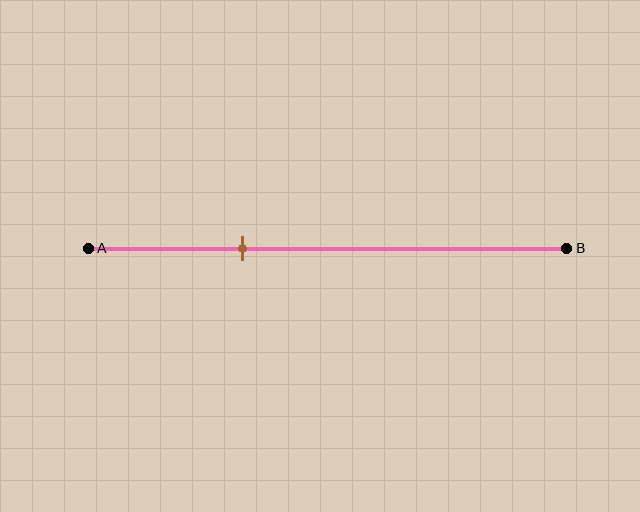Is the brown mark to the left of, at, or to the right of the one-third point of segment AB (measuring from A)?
The brown mark is approximately at the one-third point of segment AB.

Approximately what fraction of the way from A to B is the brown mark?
The brown mark is approximately 30% of the way from A to B.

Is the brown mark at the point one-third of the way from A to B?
Yes, the mark is approximately at the one-third point.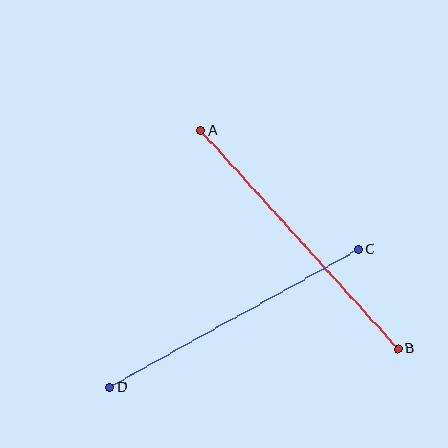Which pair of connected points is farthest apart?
Points A and B are farthest apart.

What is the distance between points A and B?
The distance is approximately 294 pixels.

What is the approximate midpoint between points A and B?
The midpoint is at approximately (299, 240) pixels.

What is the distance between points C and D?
The distance is approximately 284 pixels.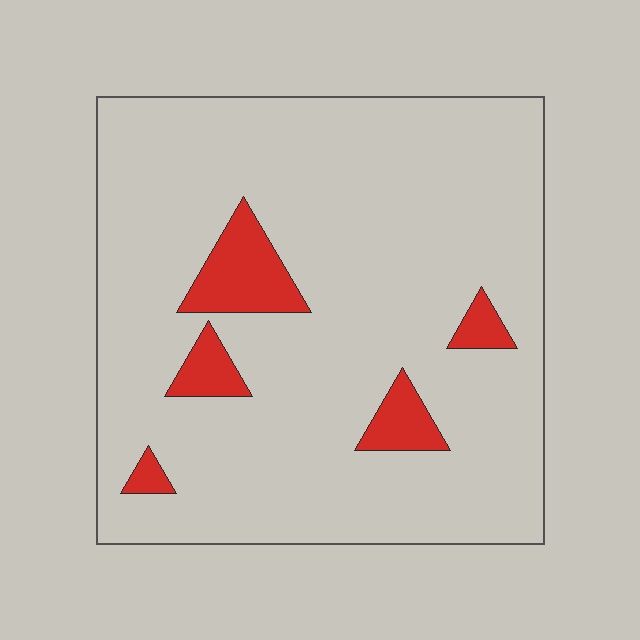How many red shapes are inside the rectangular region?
5.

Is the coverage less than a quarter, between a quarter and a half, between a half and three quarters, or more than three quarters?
Less than a quarter.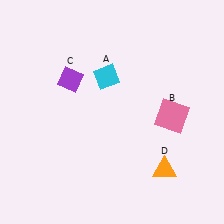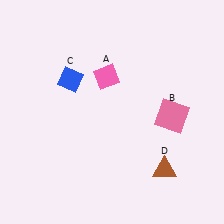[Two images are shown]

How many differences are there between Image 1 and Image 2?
There are 3 differences between the two images.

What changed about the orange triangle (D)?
In Image 1, D is orange. In Image 2, it changed to brown.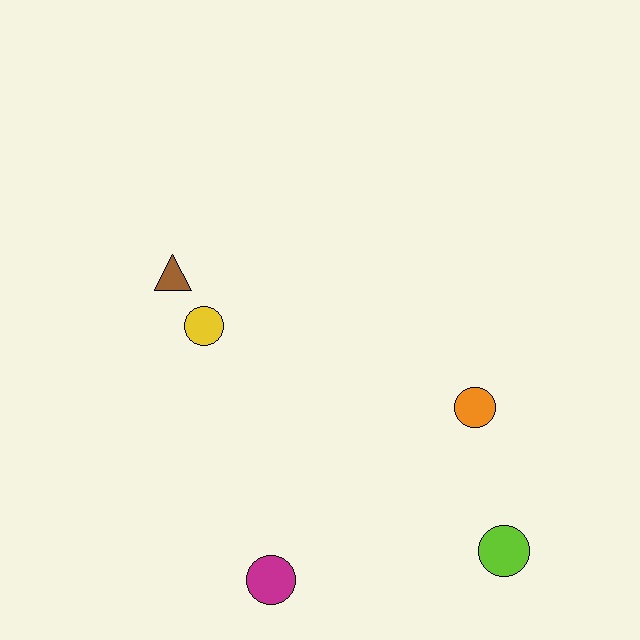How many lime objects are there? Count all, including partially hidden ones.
There is 1 lime object.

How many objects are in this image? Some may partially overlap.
There are 5 objects.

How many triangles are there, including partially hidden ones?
There is 1 triangle.